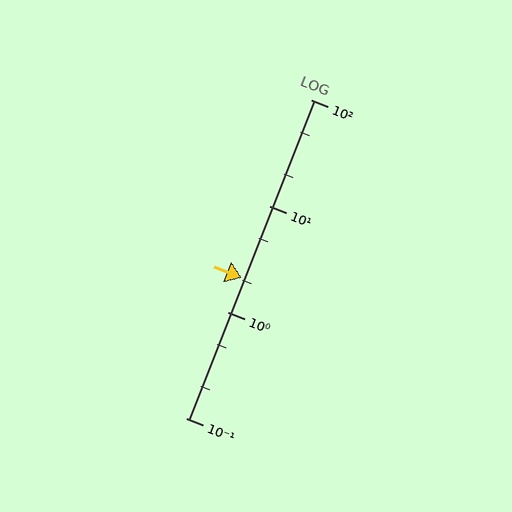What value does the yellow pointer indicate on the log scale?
The pointer indicates approximately 2.1.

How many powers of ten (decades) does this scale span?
The scale spans 3 decades, from 0.1 to 100.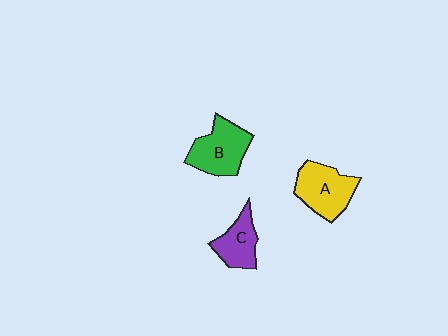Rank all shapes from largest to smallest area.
From largest to smallest: B (green), A (yellow), C (purple).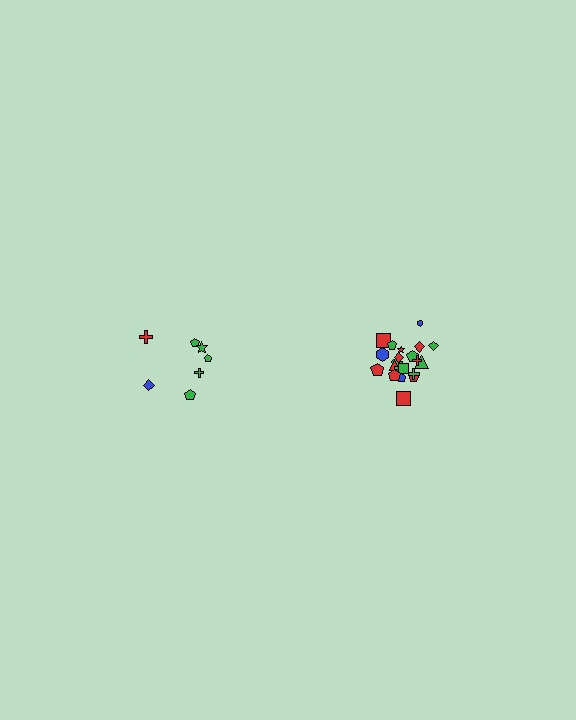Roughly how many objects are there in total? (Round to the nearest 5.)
Roughly 30 objects in total.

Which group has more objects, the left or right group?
The right group.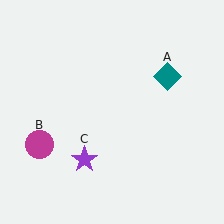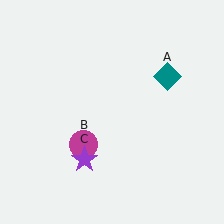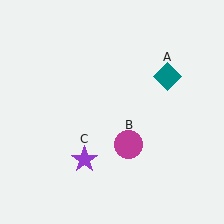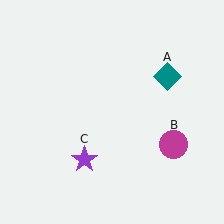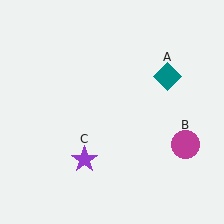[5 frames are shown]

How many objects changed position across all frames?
1 object changed position: magenta circle (object B).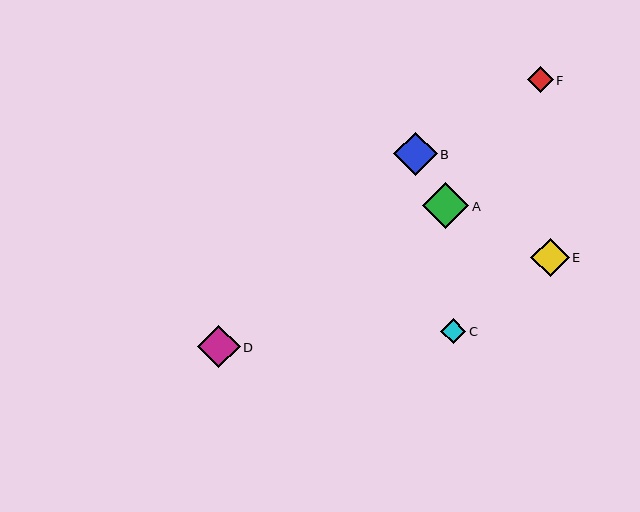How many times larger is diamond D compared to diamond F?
Diamond D is approximately 1.6 times the size of diamond F.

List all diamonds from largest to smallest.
From largest to smallest: A, B, D, E, F, C.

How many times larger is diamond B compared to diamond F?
Diamond B is approximately 1.7 times the size of diamond F.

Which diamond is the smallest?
Diamond C is the smallest with a size of approximately 25 pixels.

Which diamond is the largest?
Diamond A is the largest with a size of approximately 46 pixels.